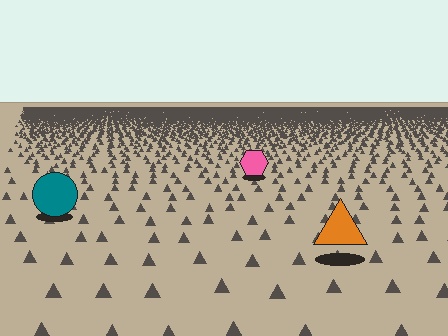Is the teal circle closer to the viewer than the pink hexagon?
Yes. The teal circle is closer — you can tell from the texture gradient: the ground texture is coarser near it.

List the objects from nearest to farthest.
From nearest to farthest: the orange triangle, the teal circle, the pink hexagon.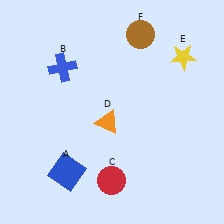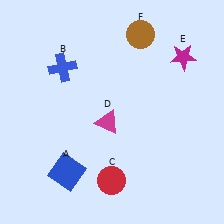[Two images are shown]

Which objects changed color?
D changed from orange to magenta. E changed from yellow to magenta.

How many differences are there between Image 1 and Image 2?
There are 2 differences between the two images.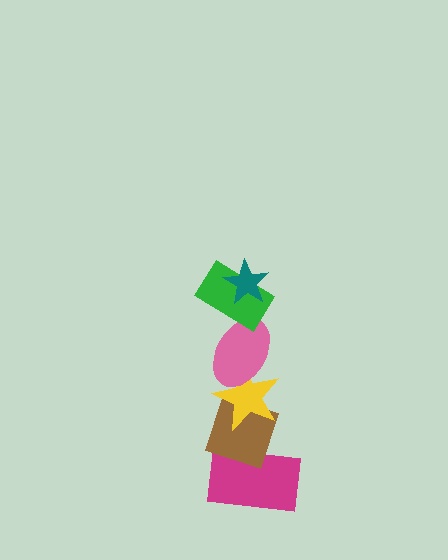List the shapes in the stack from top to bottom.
From top to bottom: the teal star, the green rectangle, the pink ellipse, the yellow star, the brown diamond, the magenta rectangle.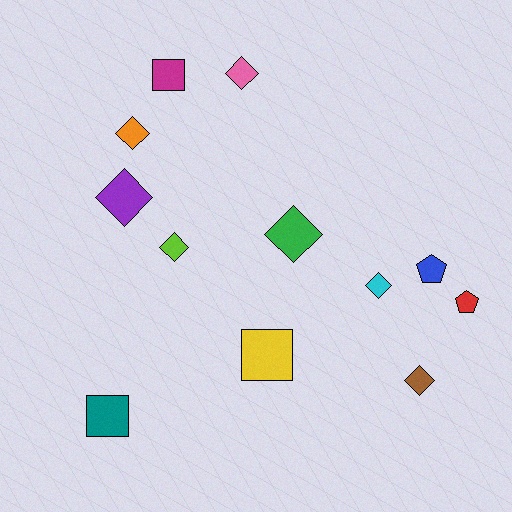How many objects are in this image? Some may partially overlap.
There are 12 objects.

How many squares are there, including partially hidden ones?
There are 3 squares.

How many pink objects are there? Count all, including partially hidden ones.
There is 1 pink object.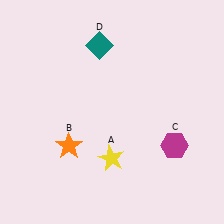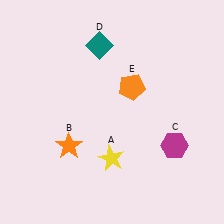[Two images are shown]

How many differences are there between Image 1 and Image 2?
There is 1 difference between the two images.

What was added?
An orange pentagon (E) was added in Image 2.